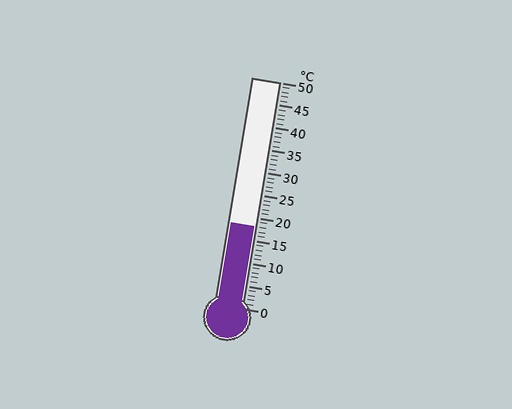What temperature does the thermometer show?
The thermometer shows approximately 18°C.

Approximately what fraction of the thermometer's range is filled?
The thermometer is filled to approximately 35% of its range.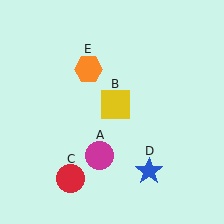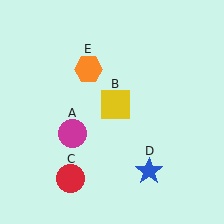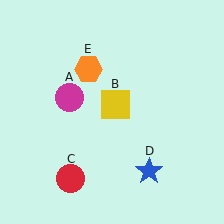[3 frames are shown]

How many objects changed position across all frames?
1 object changed position: magenta circle (object A).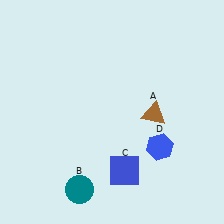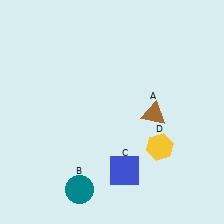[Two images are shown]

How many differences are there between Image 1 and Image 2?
There is 1 difference between the two images.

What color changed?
The hexagon (D) changed from blue in Image 1 to yellow in Image 2.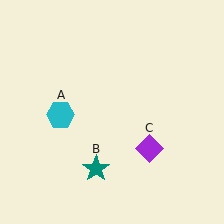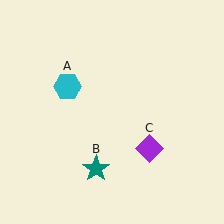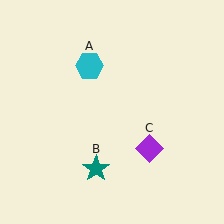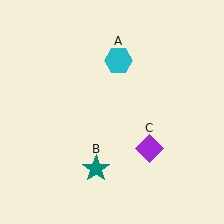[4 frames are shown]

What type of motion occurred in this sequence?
The cyan hexagon (object A) rotated clockwise around the center of the scene.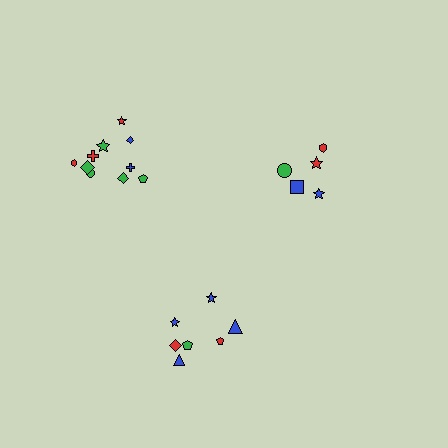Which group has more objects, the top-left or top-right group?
The top-left group.